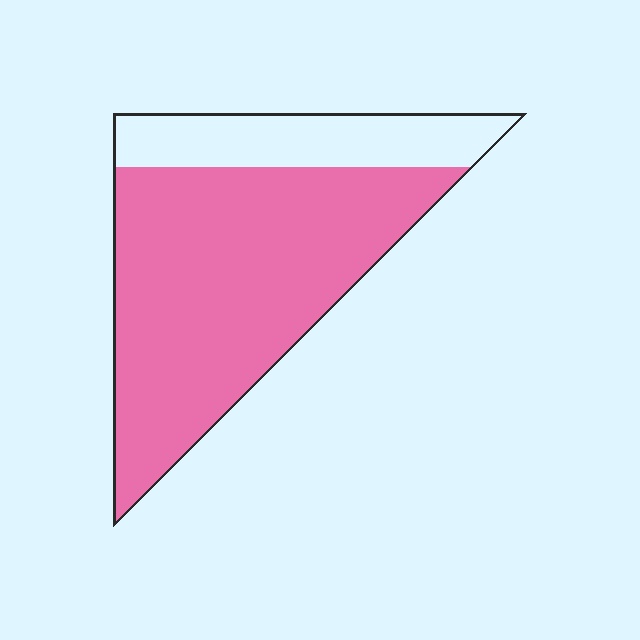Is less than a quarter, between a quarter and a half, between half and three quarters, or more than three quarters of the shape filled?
More than three quarters.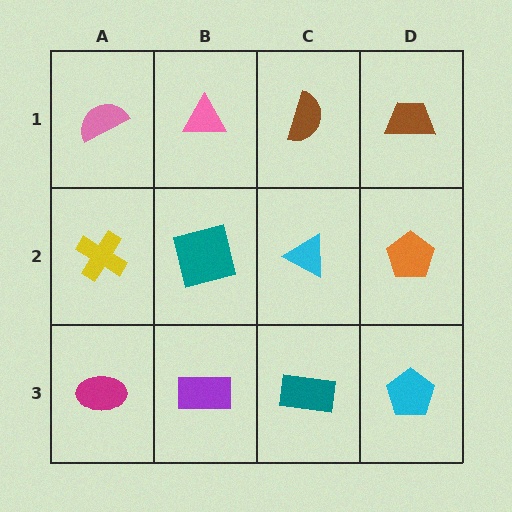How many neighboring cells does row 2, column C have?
4.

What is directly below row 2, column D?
A cyan pentagon.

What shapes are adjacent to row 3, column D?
An orange pentagon (row 2, column D), a teal rectangle (row 3, column C).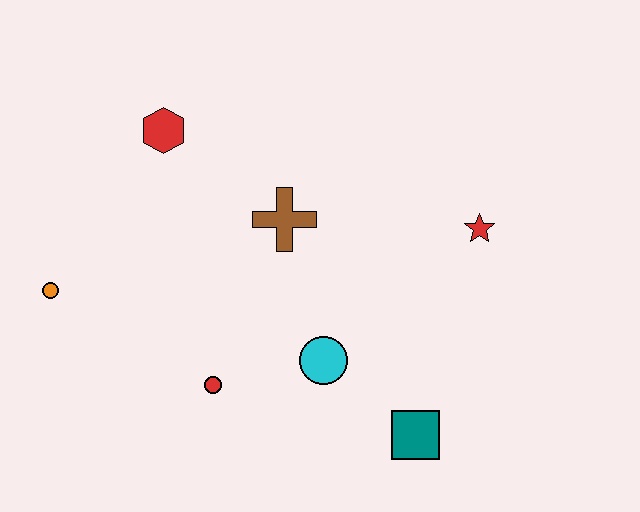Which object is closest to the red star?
The brown cross is closest to the red star.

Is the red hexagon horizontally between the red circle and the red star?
No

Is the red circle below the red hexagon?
Yes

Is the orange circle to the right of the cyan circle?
No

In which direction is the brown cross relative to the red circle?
The brown cross is above the red circle.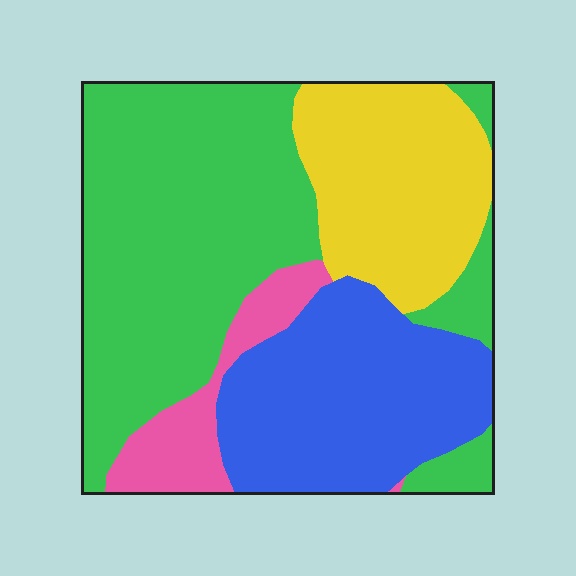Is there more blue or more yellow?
Blue.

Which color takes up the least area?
Pink, at roughly 10%.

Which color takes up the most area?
Green, at roughly 45%.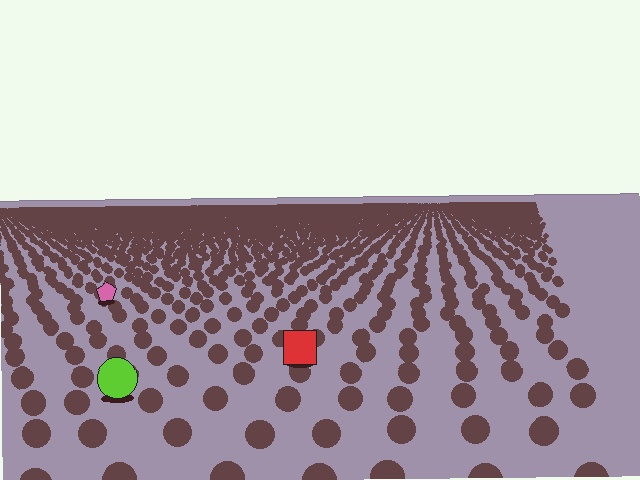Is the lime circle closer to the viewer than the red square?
Yes. The lime circle is closer — you can tell from the texture gradient: the ground texture is coarser near it.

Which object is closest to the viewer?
The lime circle is closest. The texture marks near it are larger and more spread out.